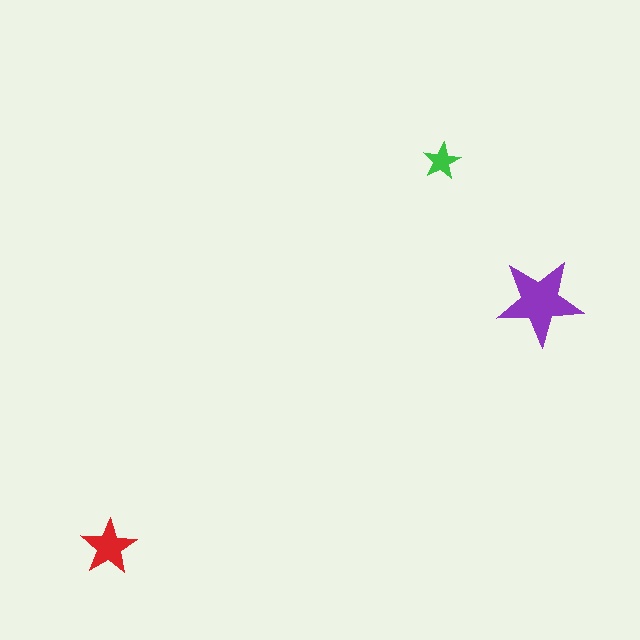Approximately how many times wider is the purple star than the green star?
About 2.5 times wider.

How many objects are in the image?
There are 3 objects in the image.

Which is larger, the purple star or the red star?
The purple one.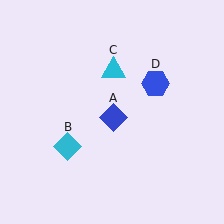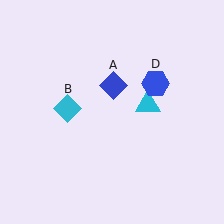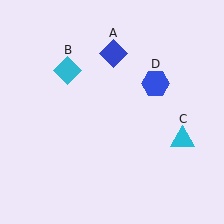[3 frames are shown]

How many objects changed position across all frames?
3 objects changed position: blue diamond (object A), cyan diamond (object B), cyan triangle (object C).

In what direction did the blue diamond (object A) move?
The blue diamond (object A) moved up.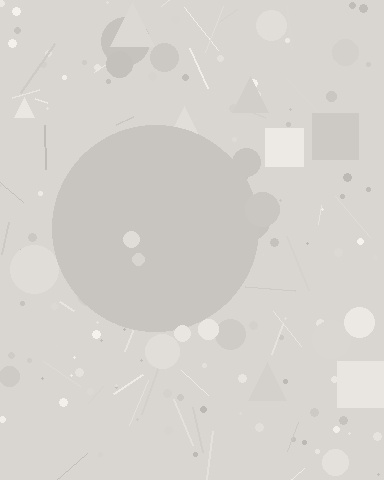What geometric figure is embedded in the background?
A circle is embedded in the background.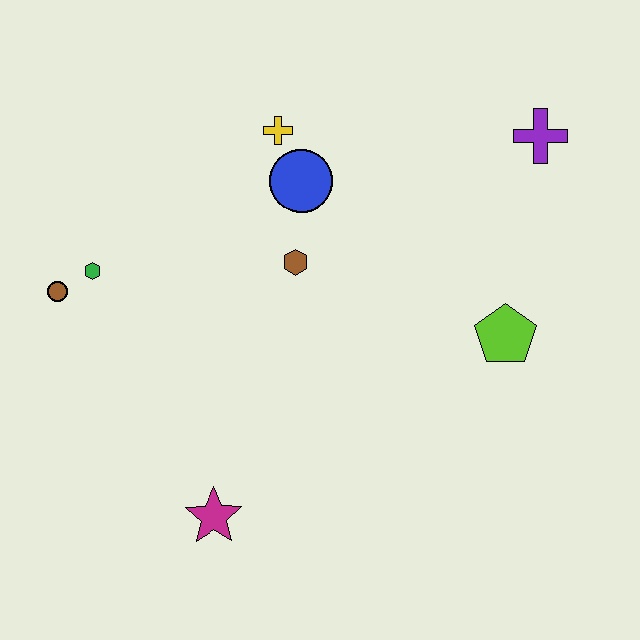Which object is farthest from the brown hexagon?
The purple cross is farthest from the brown hexagon.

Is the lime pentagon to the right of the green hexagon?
Yes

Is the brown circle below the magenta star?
No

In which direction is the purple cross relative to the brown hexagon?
The purple cross is to the right of the brown hexagon.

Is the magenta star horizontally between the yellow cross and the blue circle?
No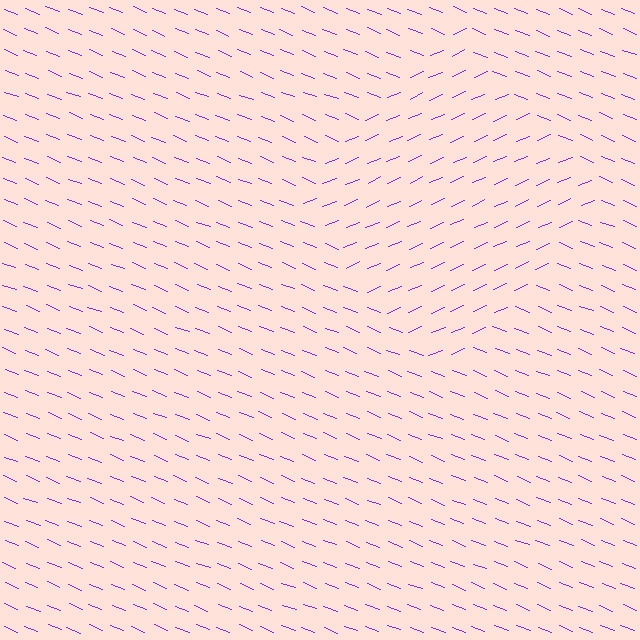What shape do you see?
I see a diamond.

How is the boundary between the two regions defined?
The boundary is defined purely by a change in line orientation (approximately 45 degrees difference). All lines are the same color and thickness.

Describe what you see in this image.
The image is filled with small purple line segments. A diamond region in the image has lines oriented differently from the surrounding lines, creating a visible texture boundary.